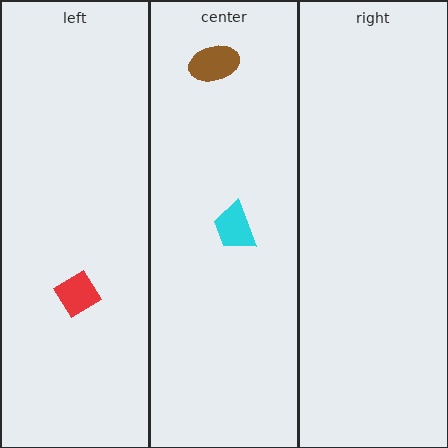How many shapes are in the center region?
2.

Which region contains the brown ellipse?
The center region.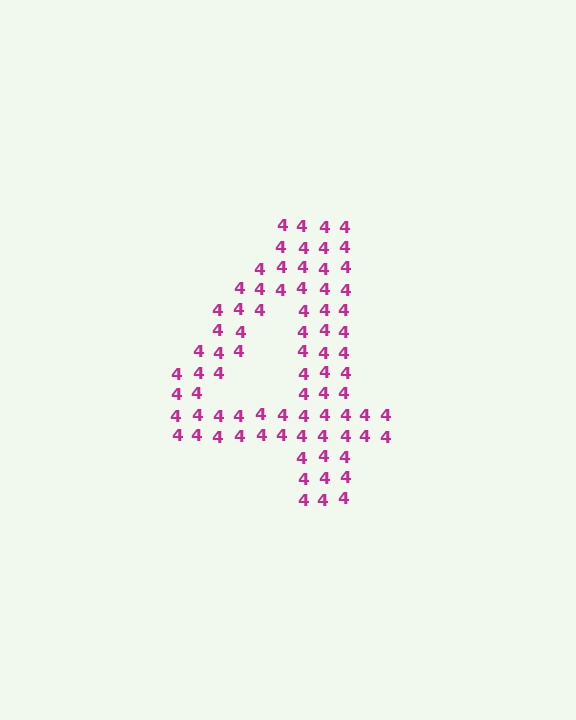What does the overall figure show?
The overall figure shows the digit 4.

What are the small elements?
The small elements are digit 4's.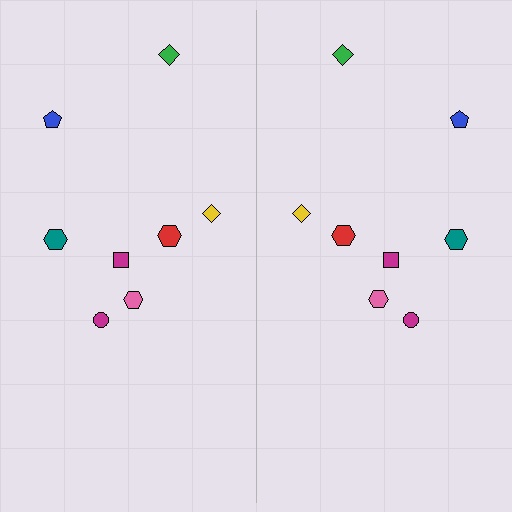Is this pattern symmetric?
Yes, this pattern has bilateral (reflection) symmetry.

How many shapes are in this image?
There are 16 shapes in this image.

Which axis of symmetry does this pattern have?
The pattern has a vertical axis of symmetry running through the center of the image.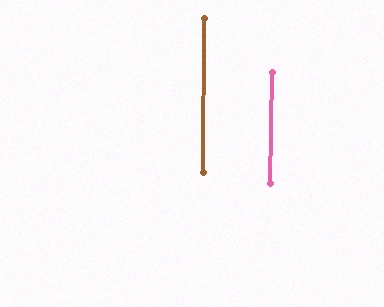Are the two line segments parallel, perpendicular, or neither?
Parallel — their directions differ by only 0.6°.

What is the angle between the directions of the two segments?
Approximately 1 degree.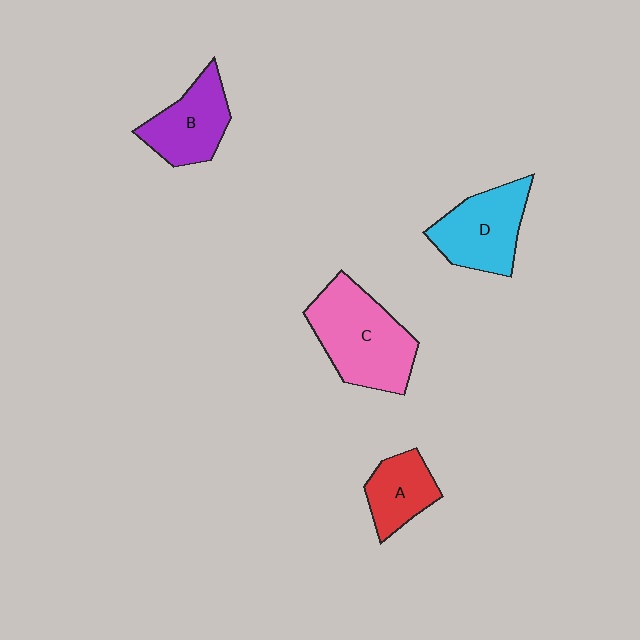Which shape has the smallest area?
Shape A (red).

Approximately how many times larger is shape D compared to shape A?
Approximately 1.5 times.